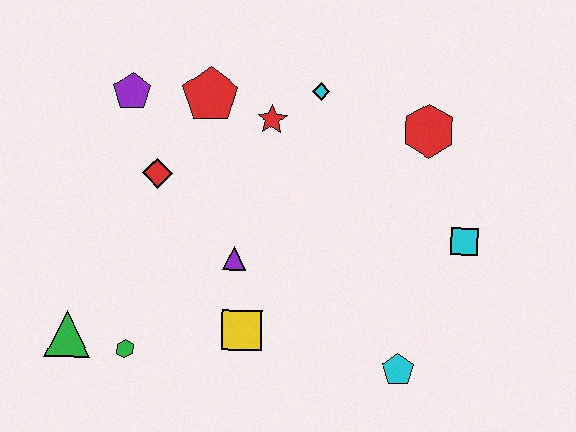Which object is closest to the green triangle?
The green hexagon is closest to the green triangle.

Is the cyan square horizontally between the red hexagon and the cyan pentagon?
No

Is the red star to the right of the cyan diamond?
No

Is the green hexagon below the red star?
Yes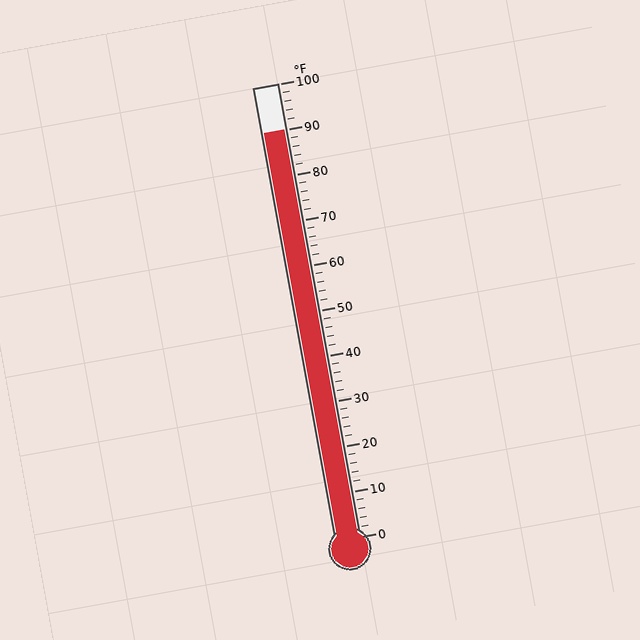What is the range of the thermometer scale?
The thermometer scale ranges from 0°F to 100°F.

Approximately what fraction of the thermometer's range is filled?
The thermometer is filled to approximately 90% of its range.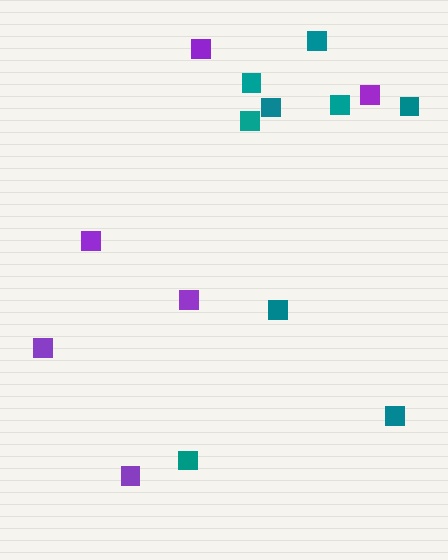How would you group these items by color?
There are 2 groups: one group of teal squares (9) and one group of purple squares (6).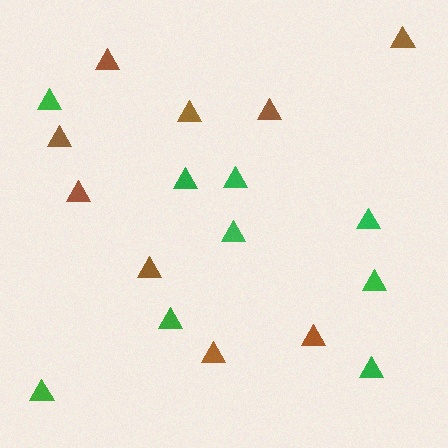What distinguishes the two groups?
There are 2 groups: one group of green triangles (9) and one group of brown triangles (9).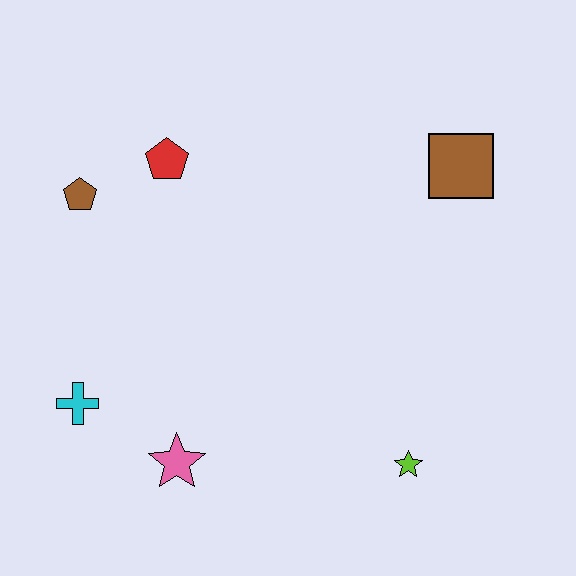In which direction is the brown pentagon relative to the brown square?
The brown pentagon is to the left of the brown square.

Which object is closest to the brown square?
The red pentagon is closest to the brown square.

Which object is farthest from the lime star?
The brown pentagon is farthest from the lime star.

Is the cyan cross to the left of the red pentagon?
Yes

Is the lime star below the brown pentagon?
Yes